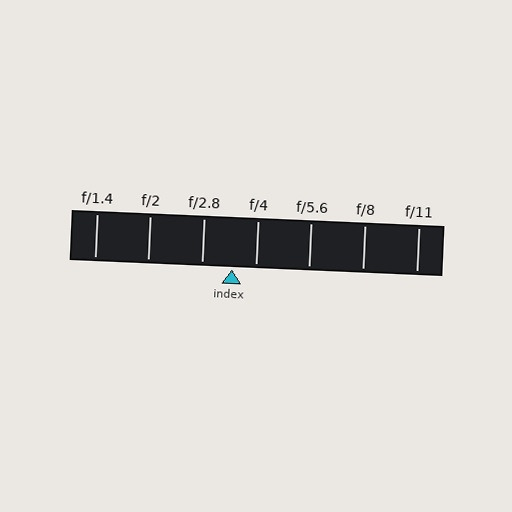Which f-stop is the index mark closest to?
The index mark is closest to f/4.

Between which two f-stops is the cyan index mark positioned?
The index mark is between f/2.8 and f/4.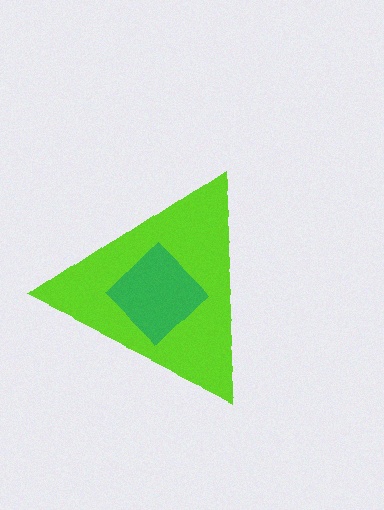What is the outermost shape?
The lime triangle.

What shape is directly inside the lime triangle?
The green diamond.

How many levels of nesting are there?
2.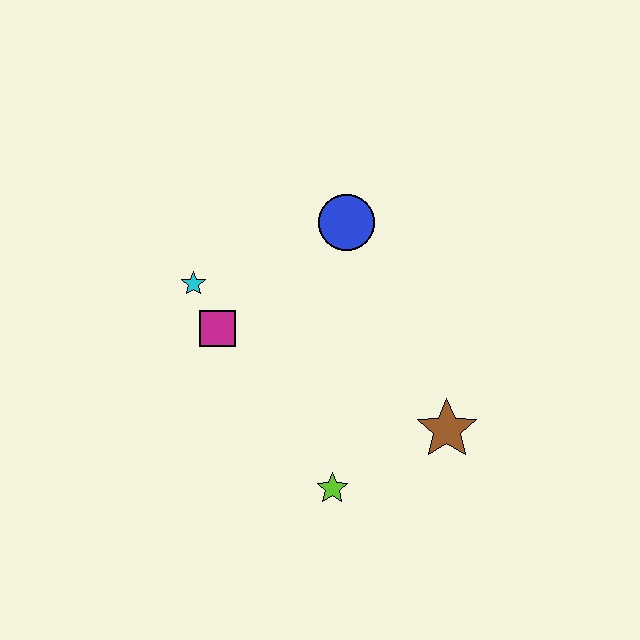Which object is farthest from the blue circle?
The lime star is farthest from the blue circle.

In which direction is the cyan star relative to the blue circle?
The cyan star is to the left of the blue circle.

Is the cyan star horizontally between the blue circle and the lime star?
No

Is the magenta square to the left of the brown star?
Yes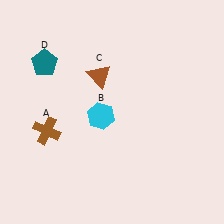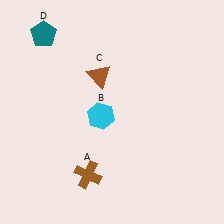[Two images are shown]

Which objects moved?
The objects that moved are: the brown cross (A), the teal pentagon (D).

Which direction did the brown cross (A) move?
The brown cross (A) moved down.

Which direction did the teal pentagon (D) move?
The teal pentagon (D) moved up.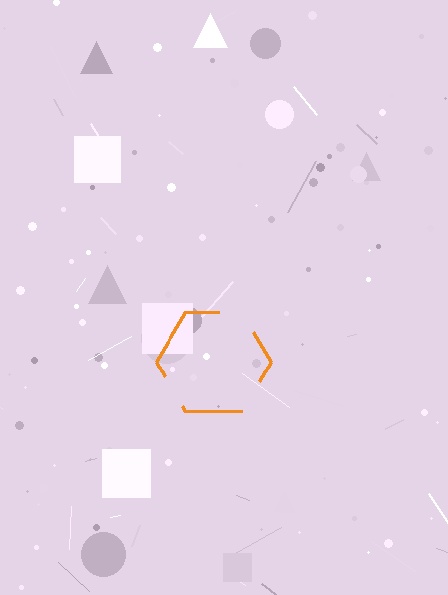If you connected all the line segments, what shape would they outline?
They would outline a hexagon.